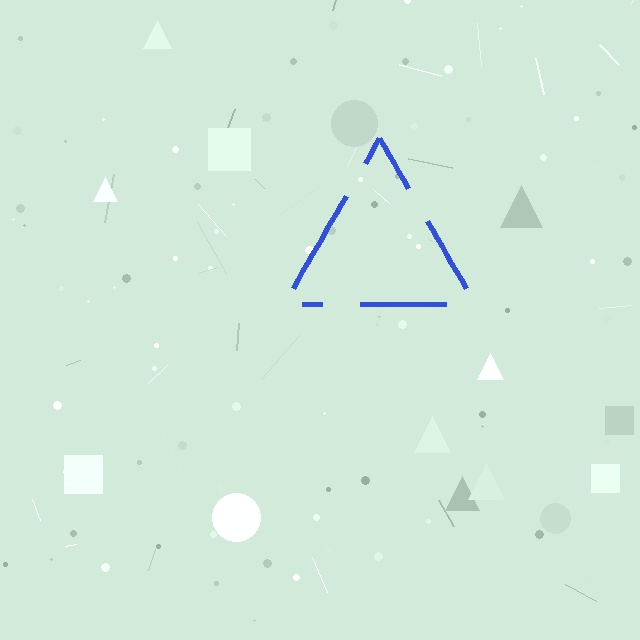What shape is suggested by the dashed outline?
The dashed outline suggests a triangle.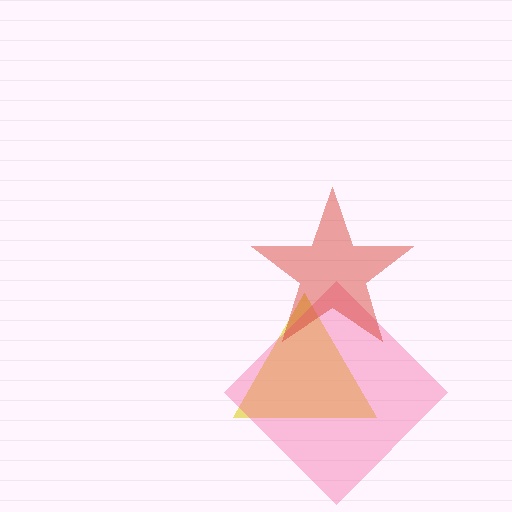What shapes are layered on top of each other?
The layered shapes are: a yellow triangle, a pink diamond, a red star.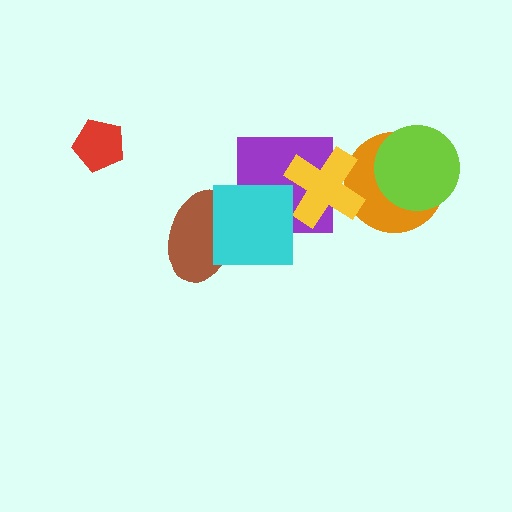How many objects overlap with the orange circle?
2 objects overlap with the orange circle.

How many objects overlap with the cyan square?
2 objects overlap with the cyan square.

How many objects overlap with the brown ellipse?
1 object overlaps with the brown ellipse.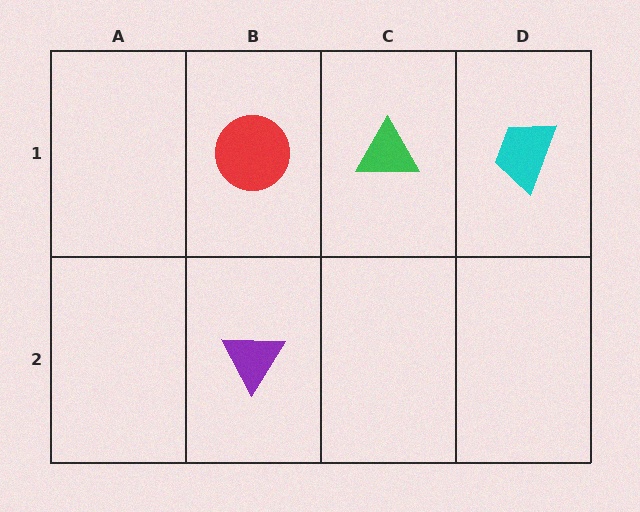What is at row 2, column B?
A purple triangle.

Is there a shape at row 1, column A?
No, that cell is empty.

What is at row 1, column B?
A red circle.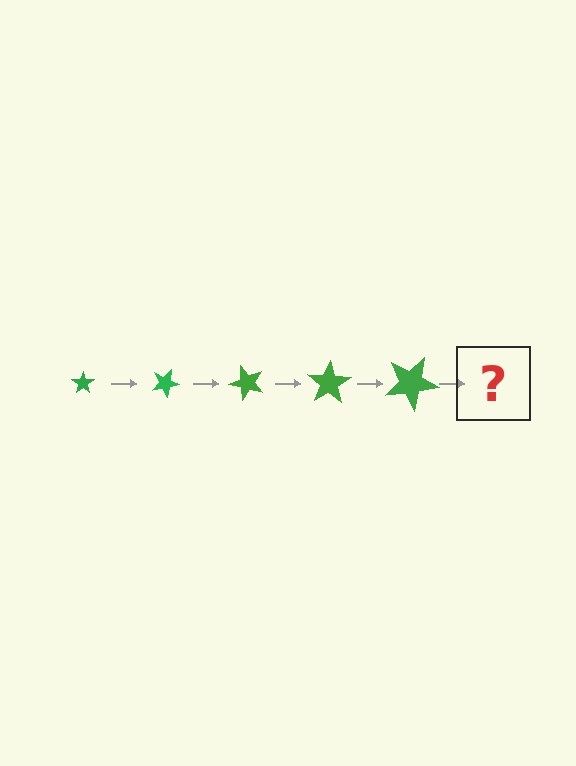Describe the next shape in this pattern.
It should be a star, larger than the previous one and rotated 125 degrees from the start.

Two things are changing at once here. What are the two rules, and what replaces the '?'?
The two rules are that the star grows larger each step and it rotates 25 degrees each step. The '?' should be a star, larger than the previous one and rotated 125 degrees from the start.